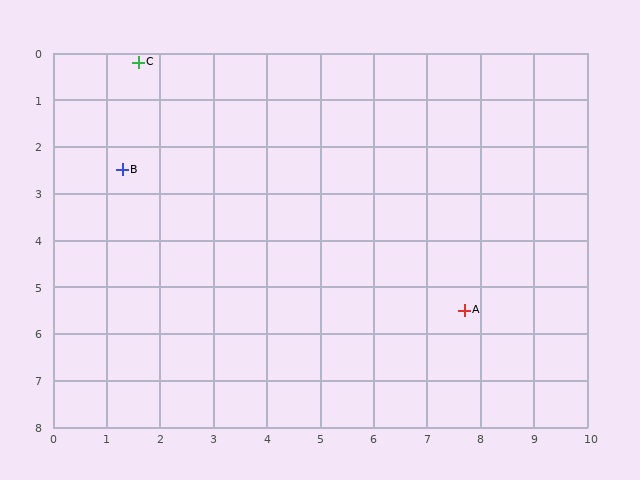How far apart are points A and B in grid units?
Points A and B are about 7.1 grid units apart.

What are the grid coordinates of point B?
Point B is at approximately (1.3, 2.5).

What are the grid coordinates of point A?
Point A is at approximately (7.7, 5.5).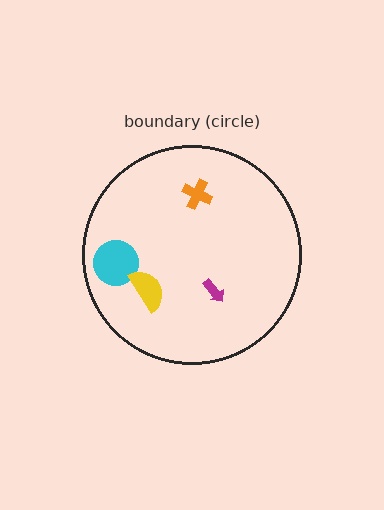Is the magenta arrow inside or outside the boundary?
Inside.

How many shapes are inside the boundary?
4 inside, 0 outside.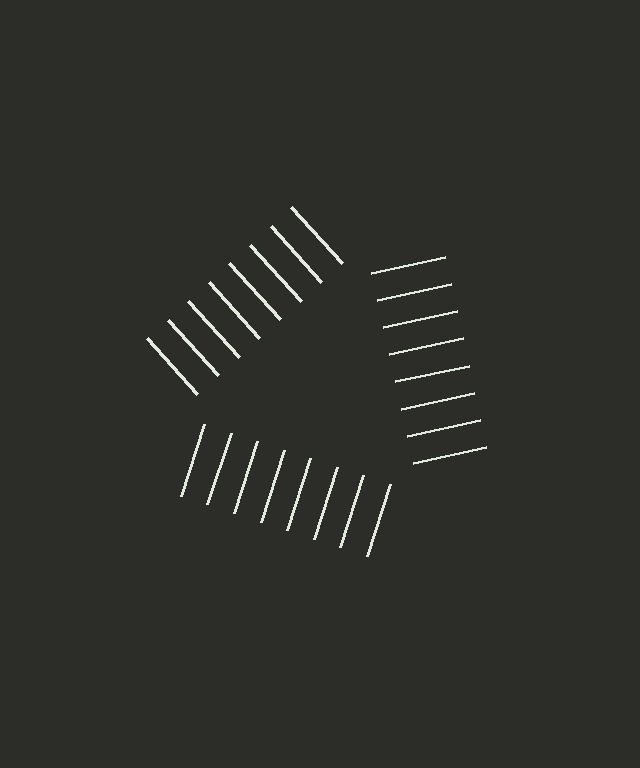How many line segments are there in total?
24 — 8 along each of the 3 edges.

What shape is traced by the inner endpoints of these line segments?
An illusory triangle — the line segments terminate on its edges but no continuous stroke is drawn.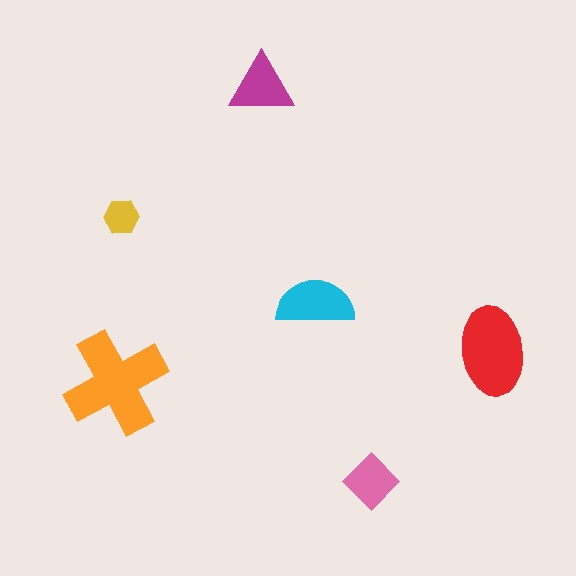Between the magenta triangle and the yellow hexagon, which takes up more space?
The magenta triangle.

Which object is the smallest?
The yellow hexagon.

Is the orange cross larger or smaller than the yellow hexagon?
Larger.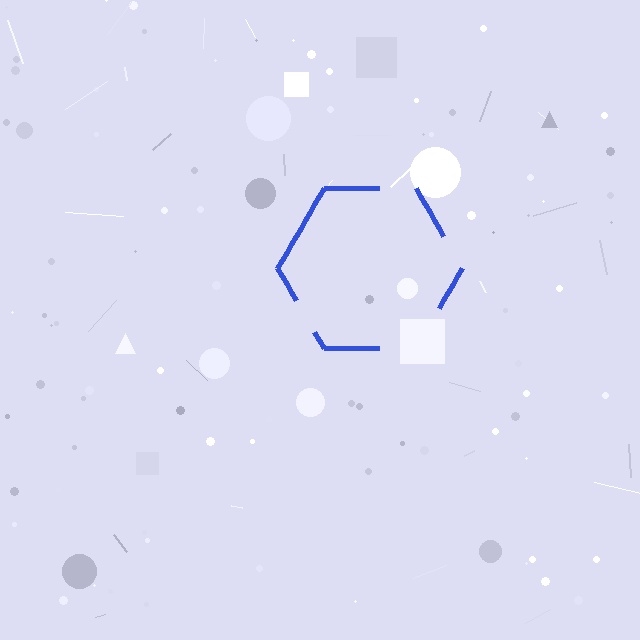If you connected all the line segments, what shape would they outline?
They would outline a hexagon.